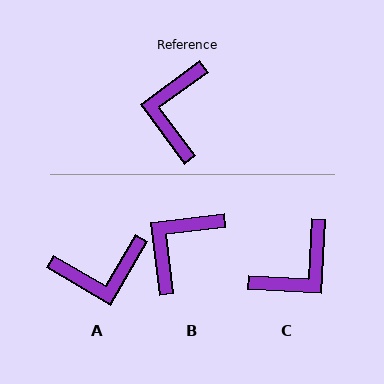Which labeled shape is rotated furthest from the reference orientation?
C, about 141 degrees away.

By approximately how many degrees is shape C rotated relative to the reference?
Approximately 141 degrees counter-clockwise.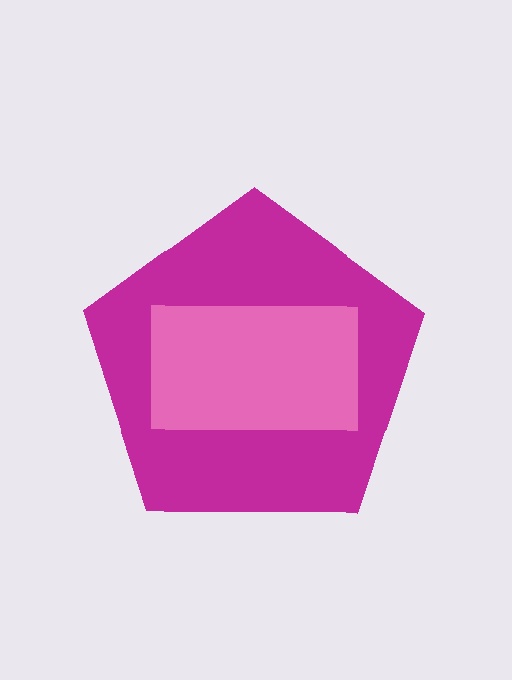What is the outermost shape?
The magenta pentagon.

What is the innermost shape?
The pink rectangle.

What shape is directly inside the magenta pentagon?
The pink rectangle.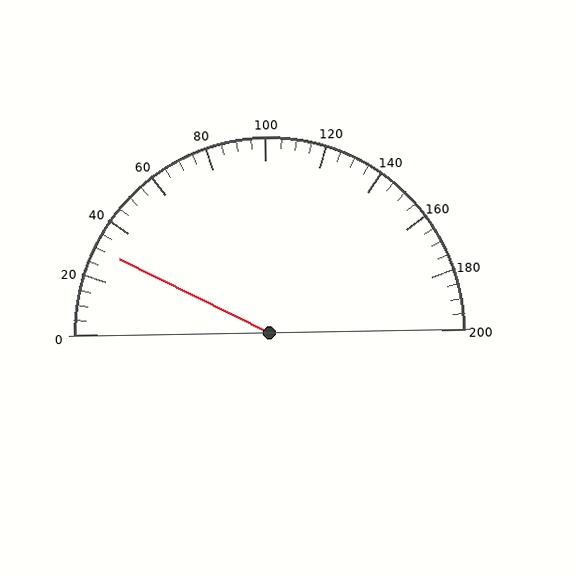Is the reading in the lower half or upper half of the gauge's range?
The reading is in the lower half of the range (0 to 200).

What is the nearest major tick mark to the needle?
The nearest major tick mark is 40.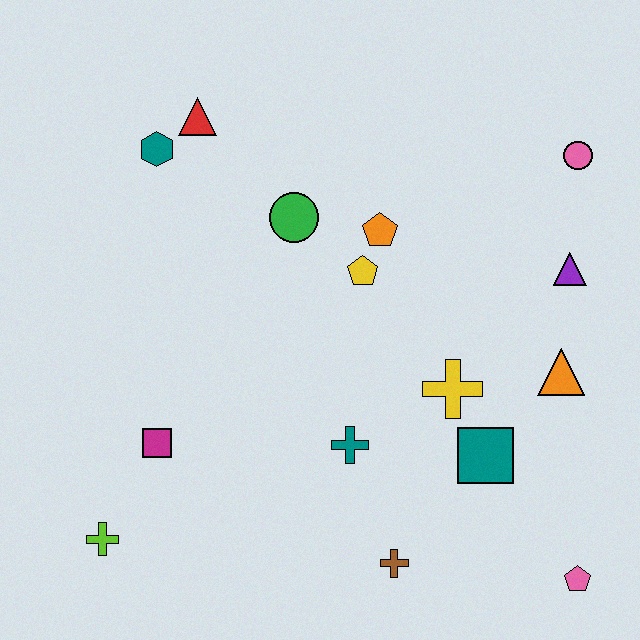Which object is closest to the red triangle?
The teal hexagon is closest to the red triangle.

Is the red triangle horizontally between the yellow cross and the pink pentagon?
No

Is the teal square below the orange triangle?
Yes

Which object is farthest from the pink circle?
The lime cross is farthest from the pink circle.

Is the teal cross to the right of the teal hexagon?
Yes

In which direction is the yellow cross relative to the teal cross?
The yellow cross is to the right of the teal cross.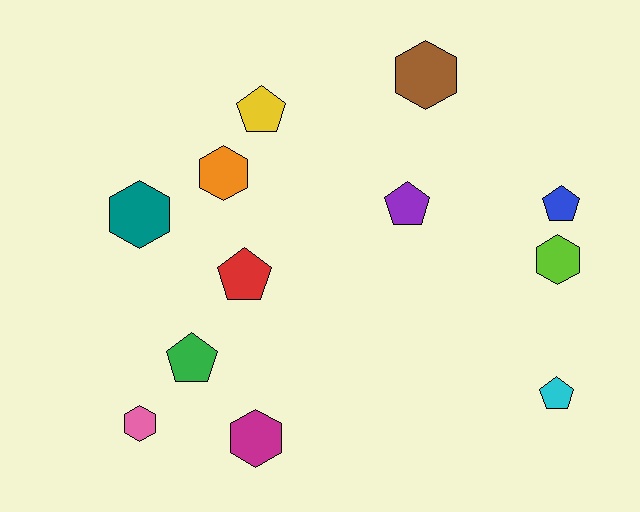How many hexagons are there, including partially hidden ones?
There are 6 hexagons.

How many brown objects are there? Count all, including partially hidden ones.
There is 1 brown object.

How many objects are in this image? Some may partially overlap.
There are 12 objects.